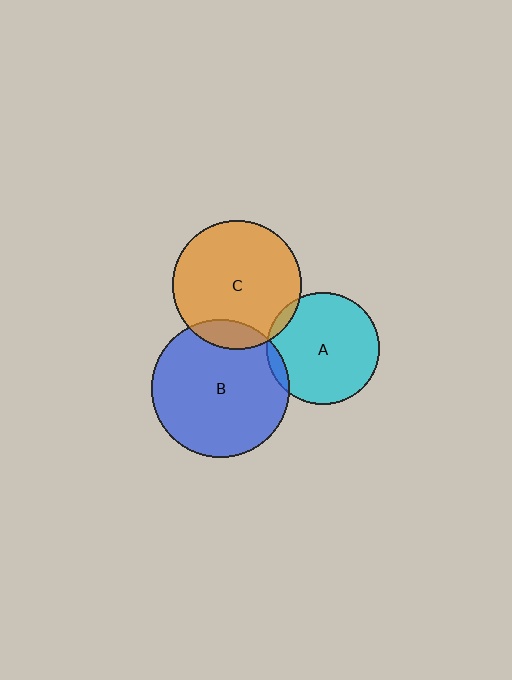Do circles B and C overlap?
Yes.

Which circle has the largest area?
Circle B (blue).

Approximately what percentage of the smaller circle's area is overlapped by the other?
Approximately 15%.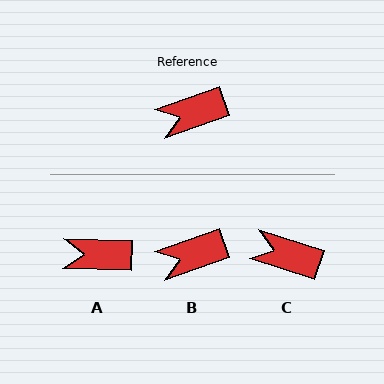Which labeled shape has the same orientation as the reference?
B.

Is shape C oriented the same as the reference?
No, it is off by about 37 degrees.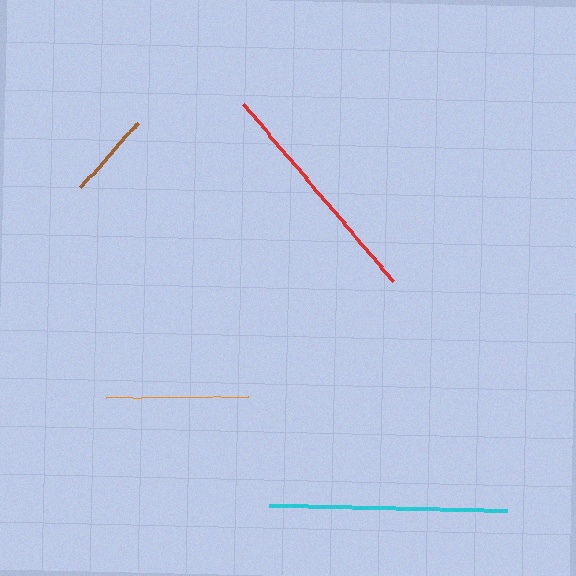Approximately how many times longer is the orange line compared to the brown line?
The orange line is approximately 1.6 times the length of the brown line.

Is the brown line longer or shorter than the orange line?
The orange line is longer than the brown line.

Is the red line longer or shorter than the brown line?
The red line is longer than the brown line.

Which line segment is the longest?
The cyan line is the longest at approximately 237 pixels.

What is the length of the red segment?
The red segment is approximately 232 pixels long.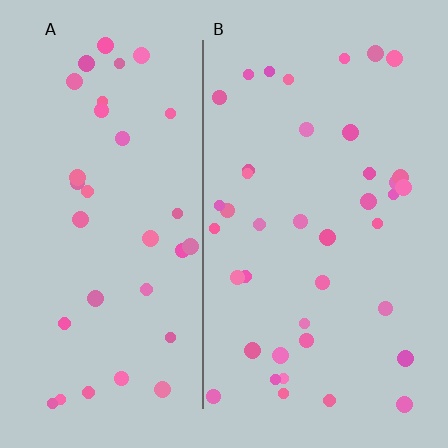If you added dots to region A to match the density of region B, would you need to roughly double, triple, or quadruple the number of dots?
Approximately double.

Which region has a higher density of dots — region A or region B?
B (the right).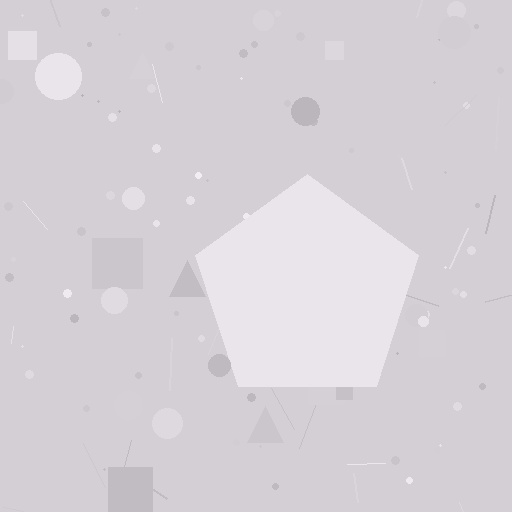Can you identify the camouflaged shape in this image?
The camouflaged shape is a pentagon.